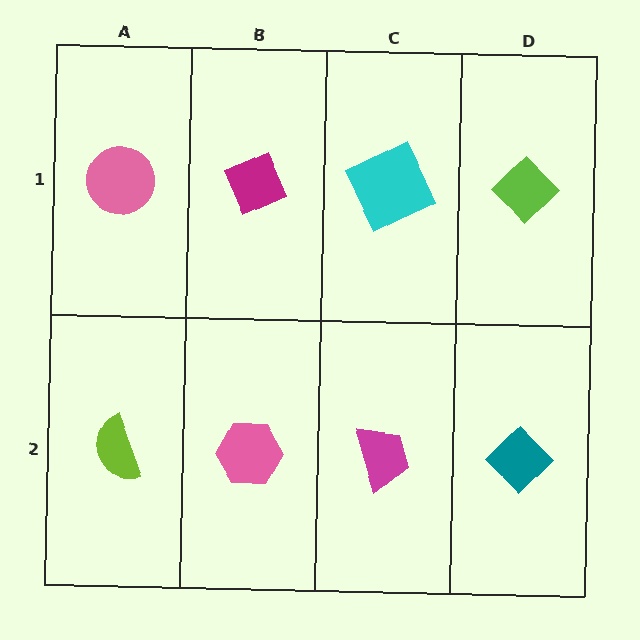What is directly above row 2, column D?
A lime diamond.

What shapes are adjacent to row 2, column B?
A magenta diamond (row 1, column B), a lime semicircle (row 2, column A), a magenta trapezoid (row 2, column C).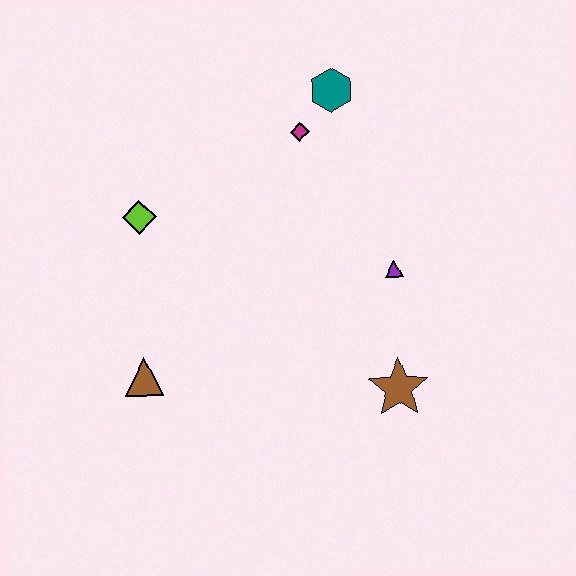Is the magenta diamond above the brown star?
Yes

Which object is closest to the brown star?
The purple triangle is closest to the brown star.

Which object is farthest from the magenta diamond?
The brown triangle is farthest from the magenta diamond.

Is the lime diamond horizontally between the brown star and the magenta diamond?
No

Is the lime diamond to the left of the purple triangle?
Yes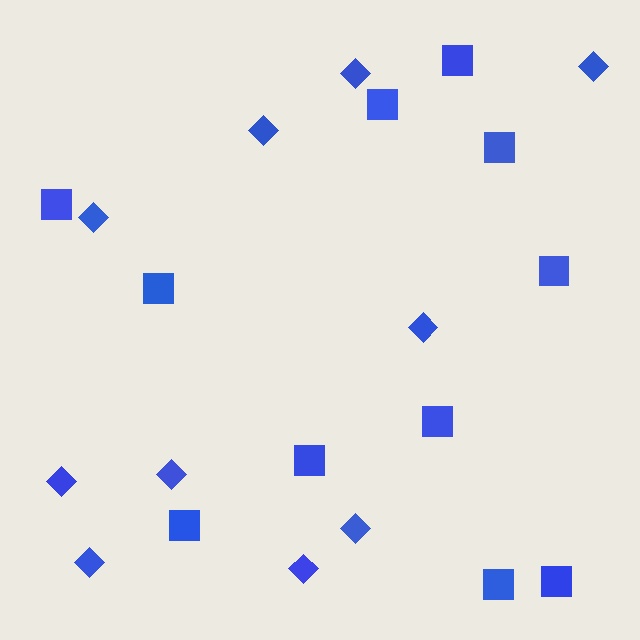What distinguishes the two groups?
There are 2 groups: one group of diamonds (10) and one group of squares (11).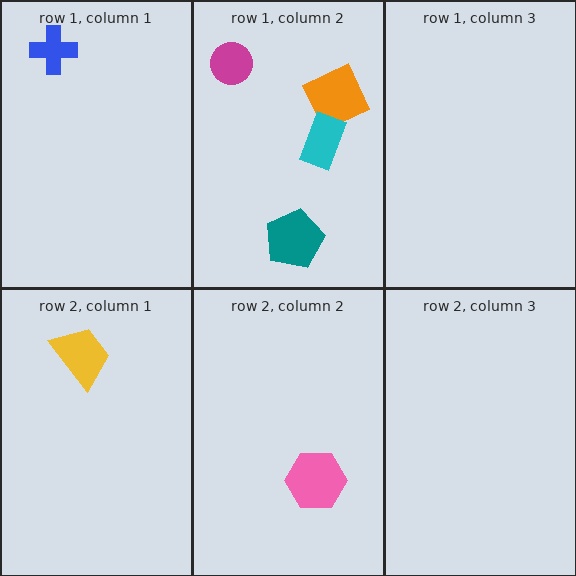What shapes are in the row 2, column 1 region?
The yellow trapezoid.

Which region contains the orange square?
The row 1, column 2 region.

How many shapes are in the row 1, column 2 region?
4.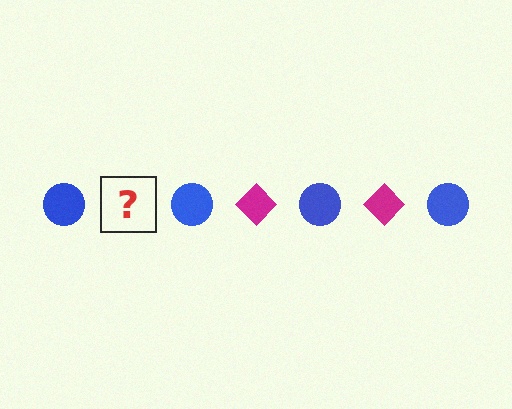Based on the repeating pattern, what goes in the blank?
The blank should be a magenta diamond.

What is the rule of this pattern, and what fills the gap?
The rule is that the pattern alternates between blue circle and magenta diamond. The gap should be filled with a magenta diamond.